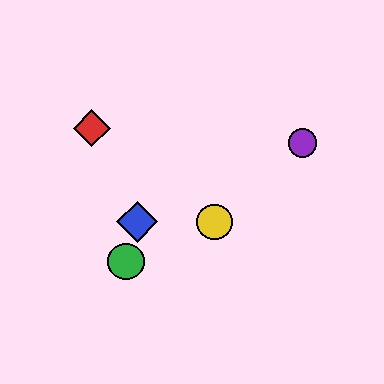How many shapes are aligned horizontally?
2 shapes (the blue diamond, the yellow circle) are aligned horizontally.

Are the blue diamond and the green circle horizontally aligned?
No, the blue diamond is at y≈222 and the green circle is at y≈261.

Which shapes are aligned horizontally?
The blue diamond, the yellow circle are aligned horizontally.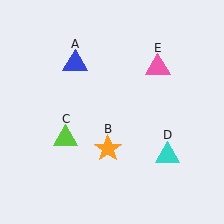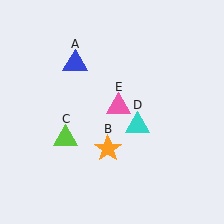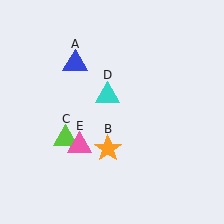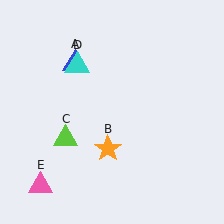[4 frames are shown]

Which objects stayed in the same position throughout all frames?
Blue triangle (object A) and orange star (object B) and lime triangle (object C) remained stationary.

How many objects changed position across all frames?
2 objects changed position: cyan triangle (object D), pink triangle (object E).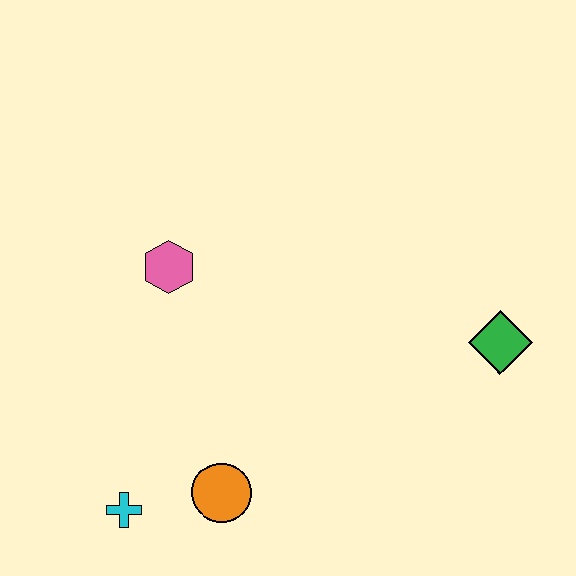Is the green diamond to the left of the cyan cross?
No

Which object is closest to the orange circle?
The cyan cross is closest to the orange circle.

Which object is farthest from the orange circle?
The green diamond is farthest from the orange circle.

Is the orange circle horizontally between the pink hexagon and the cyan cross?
No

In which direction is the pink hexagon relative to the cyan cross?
The pink hexagon is above the cyan cross.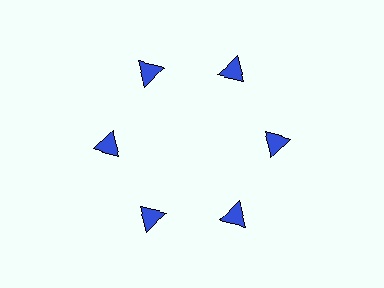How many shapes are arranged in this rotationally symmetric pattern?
There are 6 shapes, arranged in 6 groups of 1.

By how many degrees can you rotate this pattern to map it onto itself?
The pattern maps onto itself every 60 degrees of rotation.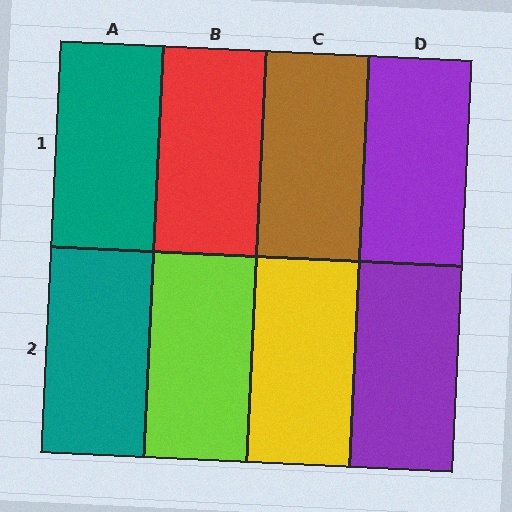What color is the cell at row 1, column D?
Purple.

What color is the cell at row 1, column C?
Brown.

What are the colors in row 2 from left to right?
Teal, lime, yellow, purple.